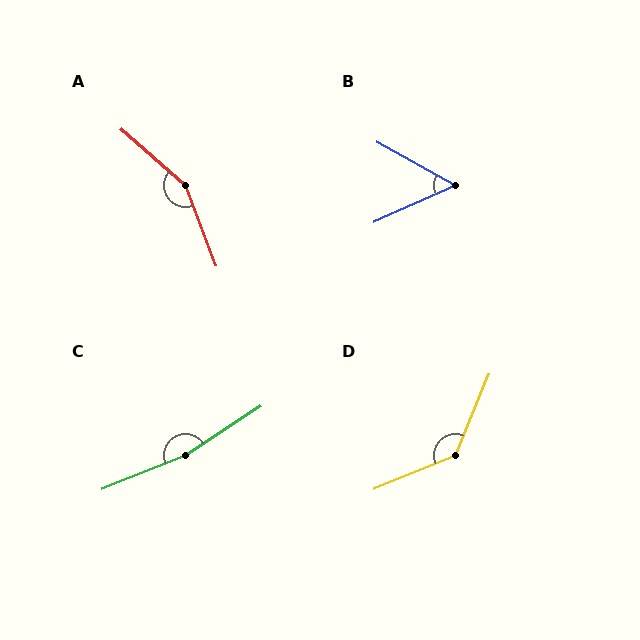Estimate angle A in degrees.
Approximately 152 degrees.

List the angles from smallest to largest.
B (53°), D (134°), A (152°), C (169°).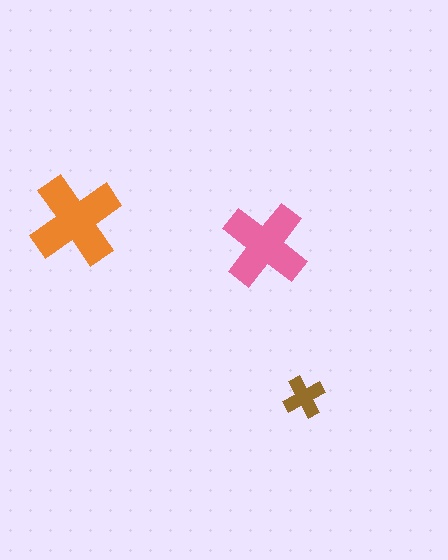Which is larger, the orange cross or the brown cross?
The orange one.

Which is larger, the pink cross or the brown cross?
The pink one.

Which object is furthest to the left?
The orange cross is leftmost.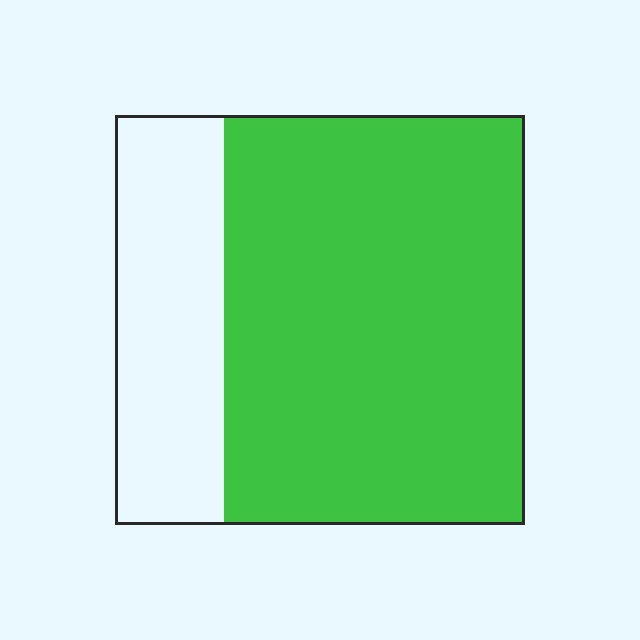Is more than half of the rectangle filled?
Yes.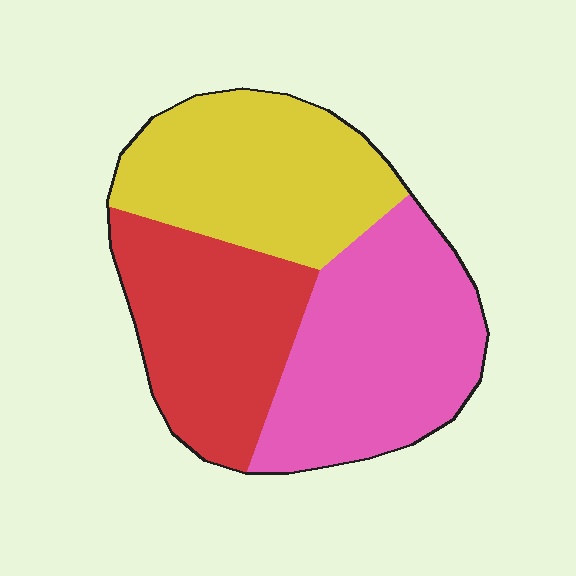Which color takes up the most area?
Pink, at roughly 35%.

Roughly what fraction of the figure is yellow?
Yellow takes up between a sixth and a third of the figure.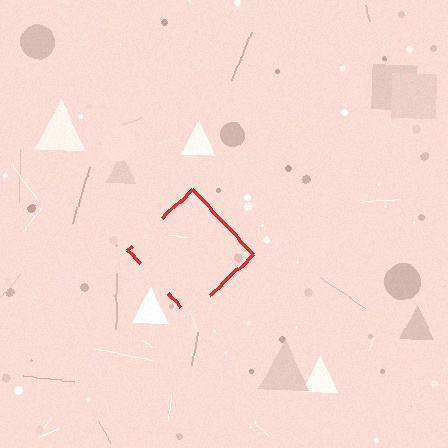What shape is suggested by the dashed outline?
The dashed outline suggests a diamond.